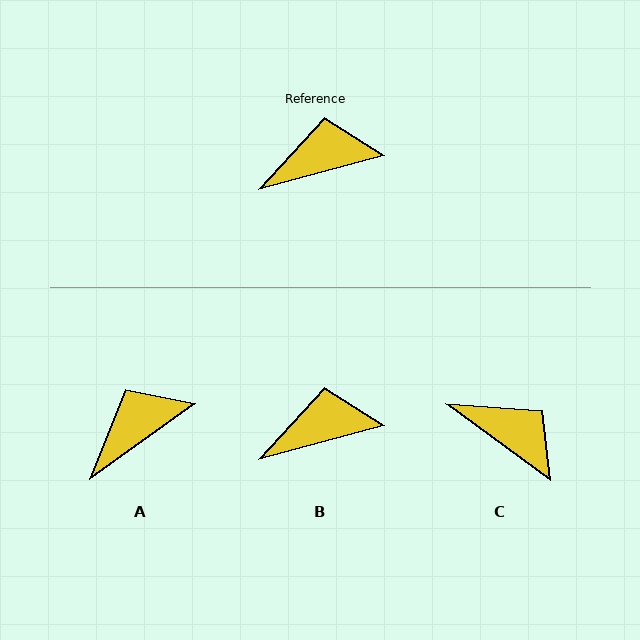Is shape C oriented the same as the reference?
No, it is off by about 51 degrees.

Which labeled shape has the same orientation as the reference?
B.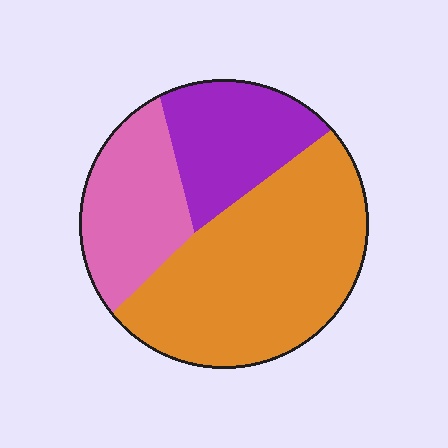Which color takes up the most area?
Orange, at roughly 55%.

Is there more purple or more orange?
Orange.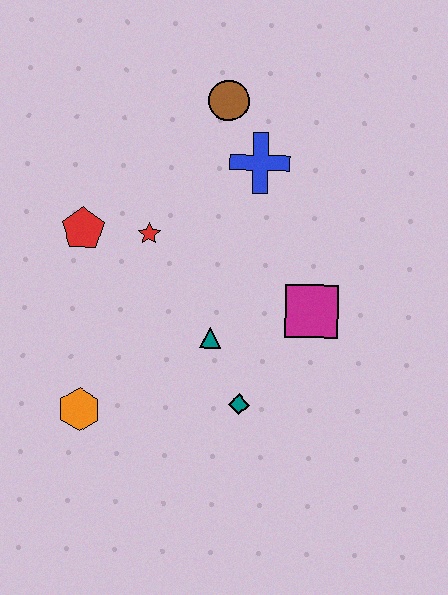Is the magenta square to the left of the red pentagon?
No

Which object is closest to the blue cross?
The brown circle is closest to the blue cross.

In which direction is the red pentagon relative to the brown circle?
The red pentagon is to the left of the brown circle.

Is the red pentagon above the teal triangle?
Yes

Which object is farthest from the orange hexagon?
The brown circle is farthest from the orange hexagon.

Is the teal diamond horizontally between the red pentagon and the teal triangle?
No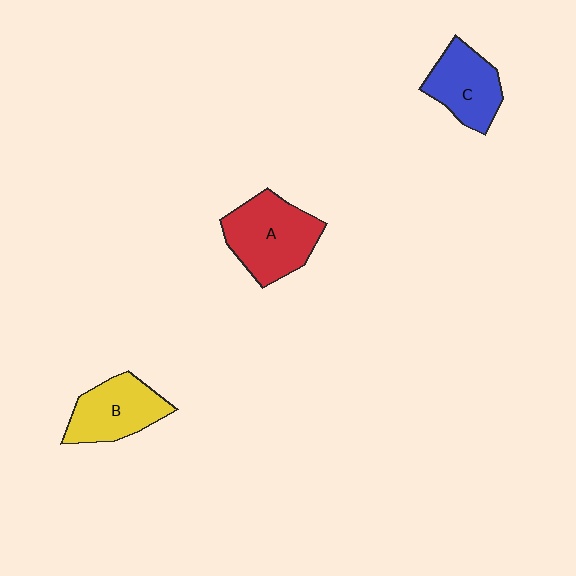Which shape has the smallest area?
Shape C (blue).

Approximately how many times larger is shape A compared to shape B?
Approximately 1.2 times.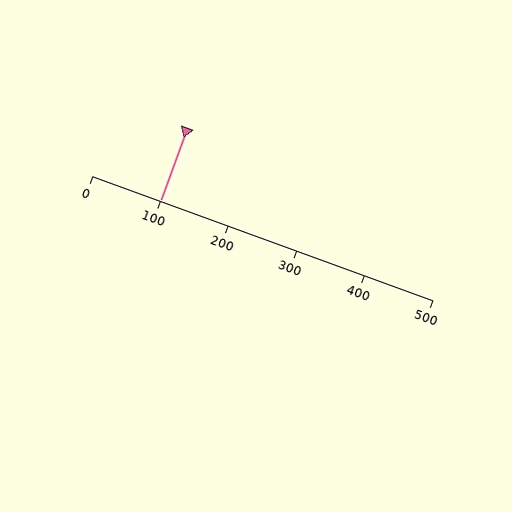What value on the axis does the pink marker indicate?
The marker indicates approximately 100.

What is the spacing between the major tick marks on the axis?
The major ticks are spaced 100 apart.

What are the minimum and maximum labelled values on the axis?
The axis runs from 0 to 500.